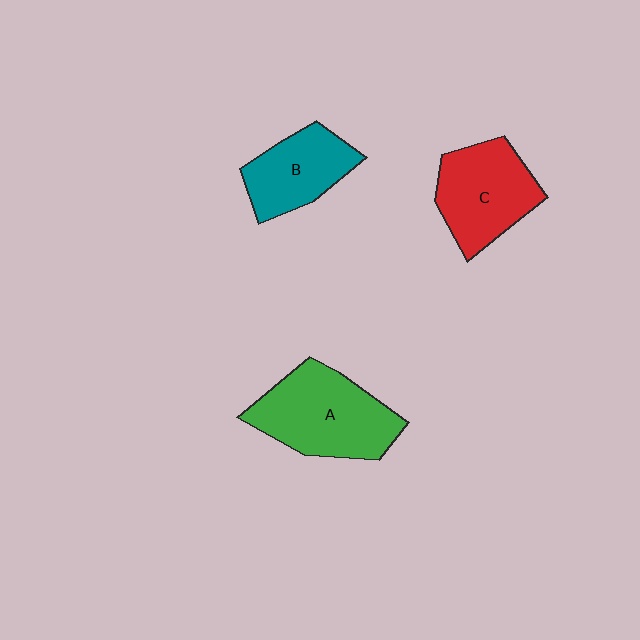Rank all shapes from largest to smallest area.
From largest to smallest: A (green), C (red), B (teal).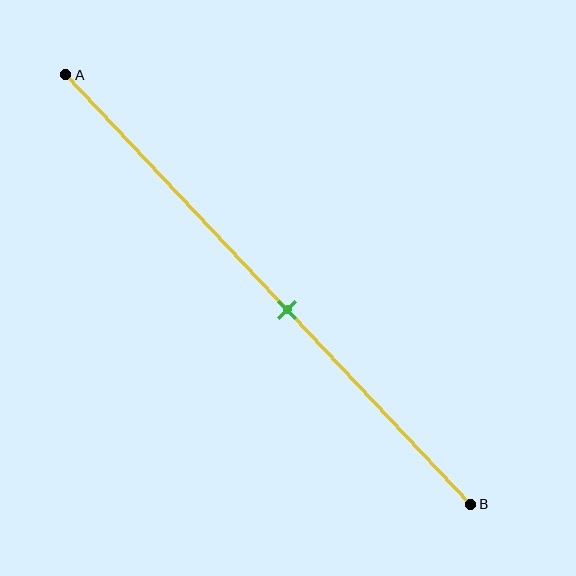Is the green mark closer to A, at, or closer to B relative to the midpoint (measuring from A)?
The green mark is closer to point B than the midpoint of segment AB.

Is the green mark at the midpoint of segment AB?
No, the mark is at about 55% from A, not at the 50% midpoint.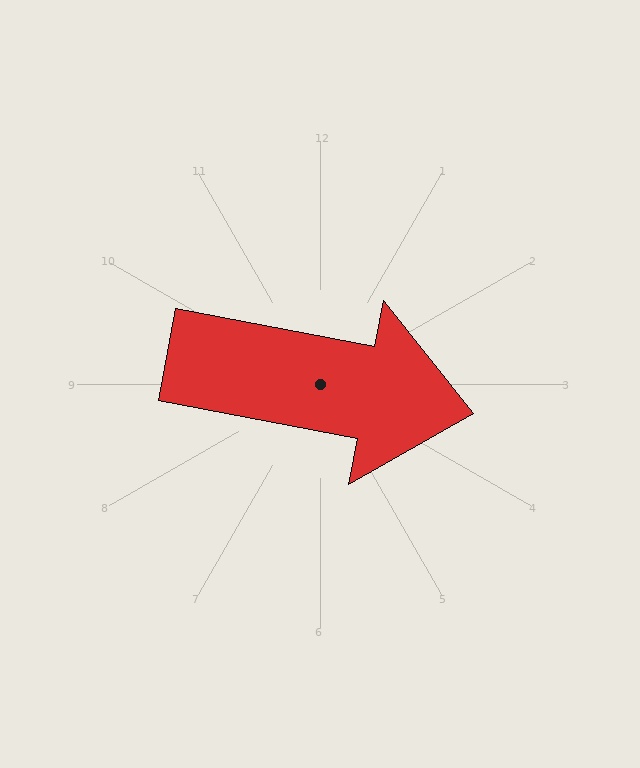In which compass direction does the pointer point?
East.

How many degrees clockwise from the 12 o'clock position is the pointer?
Approximately 101 degrees.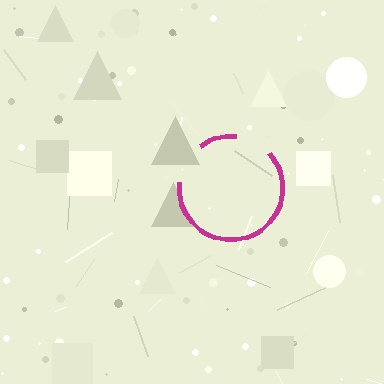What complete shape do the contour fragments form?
The contour fragments form a circle.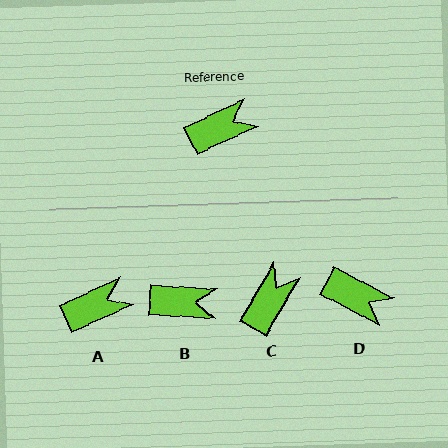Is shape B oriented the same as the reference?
No, it is off by about 28 degrees.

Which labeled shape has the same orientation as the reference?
A.